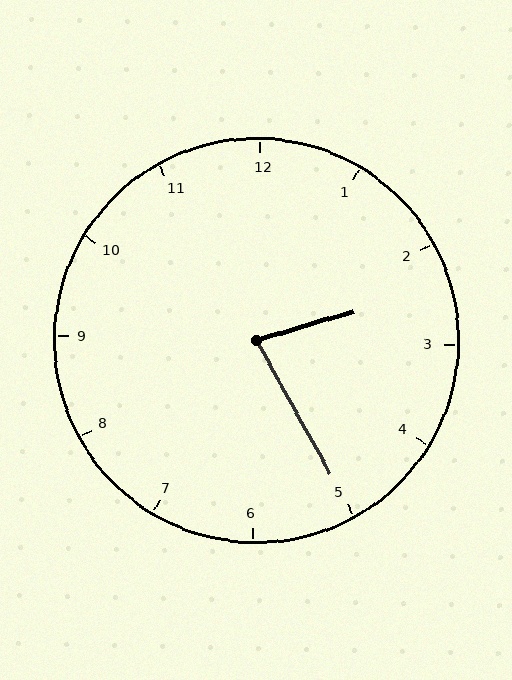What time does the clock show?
2:25.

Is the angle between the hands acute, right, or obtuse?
It is acute.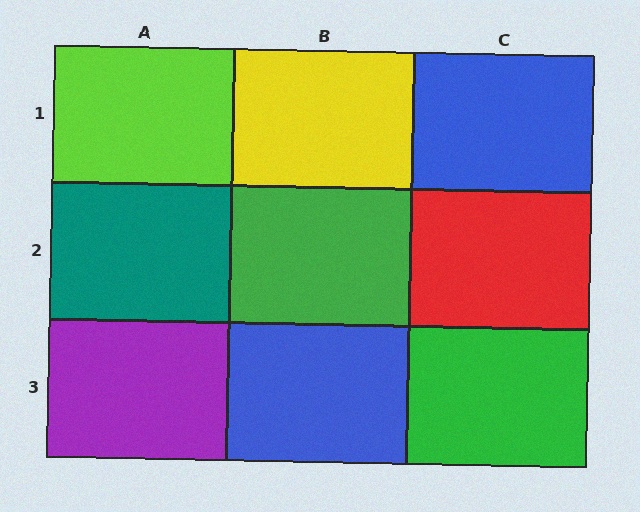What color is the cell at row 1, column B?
Yellow.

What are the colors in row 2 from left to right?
Teal, green, red.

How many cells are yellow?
1 cell is yellow.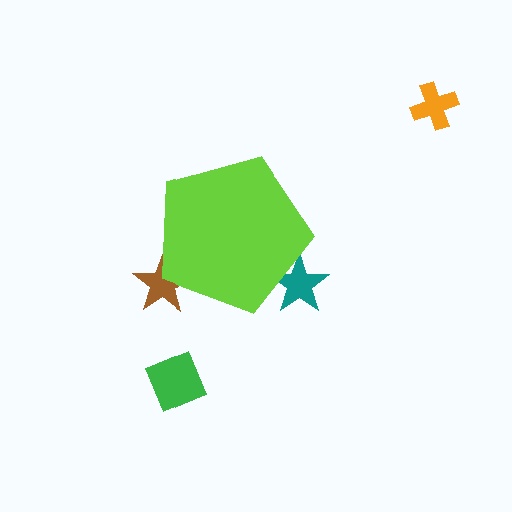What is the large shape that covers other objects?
A lime pentagon.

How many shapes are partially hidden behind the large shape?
2 shapes are partially hidden.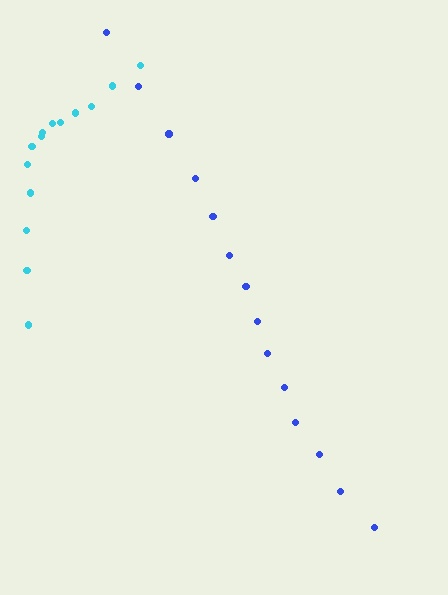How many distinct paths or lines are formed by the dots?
There are 2 distinct paths.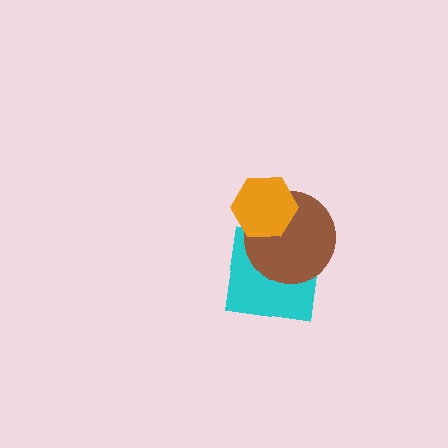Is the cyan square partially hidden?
Yes, it is partially covered by another shape.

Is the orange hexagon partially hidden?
No, no other shape covers it.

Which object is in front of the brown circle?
The orange hexagon is in front of the brown circle.